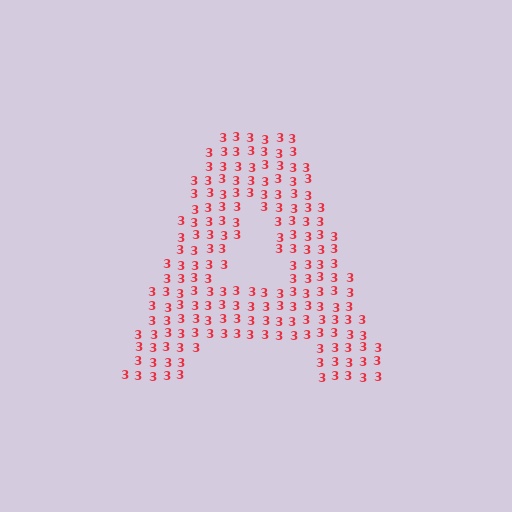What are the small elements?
The small elements are digit 3's.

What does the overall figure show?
The overall figure shows the letter A.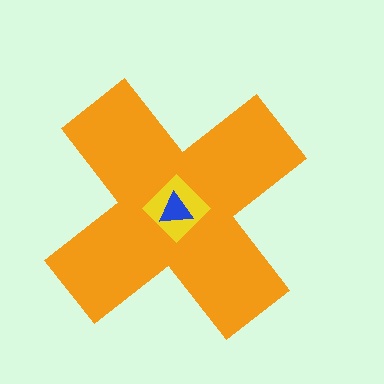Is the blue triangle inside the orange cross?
Yes.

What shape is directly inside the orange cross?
The yellow diamond.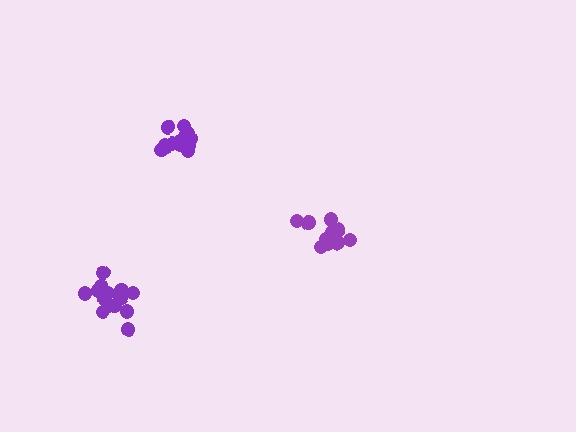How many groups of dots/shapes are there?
There are 3 groups.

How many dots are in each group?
Group 1: 15 dots, Group 2: 14 dots, Group 3: 12 dots (41 total).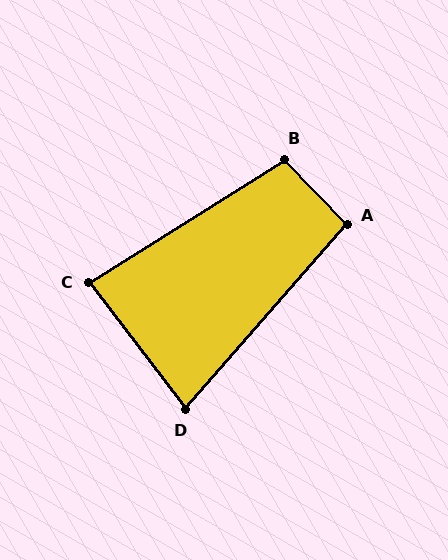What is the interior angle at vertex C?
Approximately 85 degrees (approximately right).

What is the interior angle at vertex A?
Approximately 95 degrees (approximately right).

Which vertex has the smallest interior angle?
D, at approximately 78 degrees.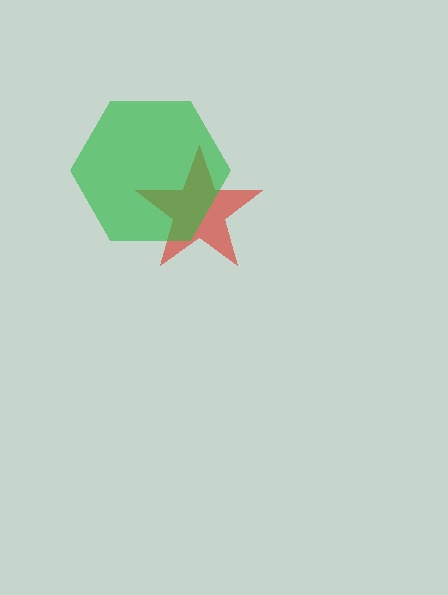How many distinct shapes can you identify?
There are 2 distinct shapes: a red star, a green hexagon.